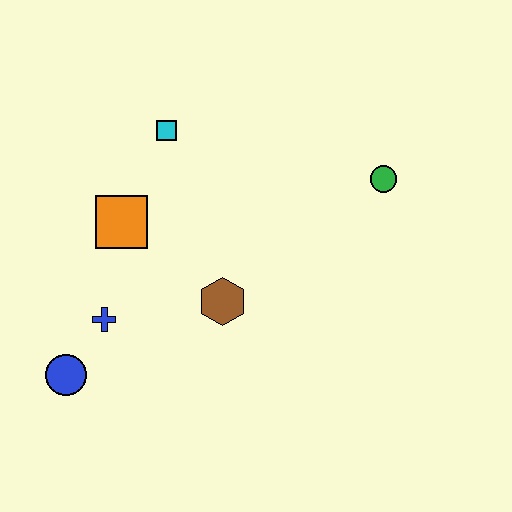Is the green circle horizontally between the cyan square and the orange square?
No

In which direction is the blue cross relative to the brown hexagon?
The blue cross is to the left of the brown hexagon.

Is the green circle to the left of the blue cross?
No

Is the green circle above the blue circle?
Yes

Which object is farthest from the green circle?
The blue circle is farthest from the green circle.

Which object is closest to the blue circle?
The blue cross is closest to the blue circle.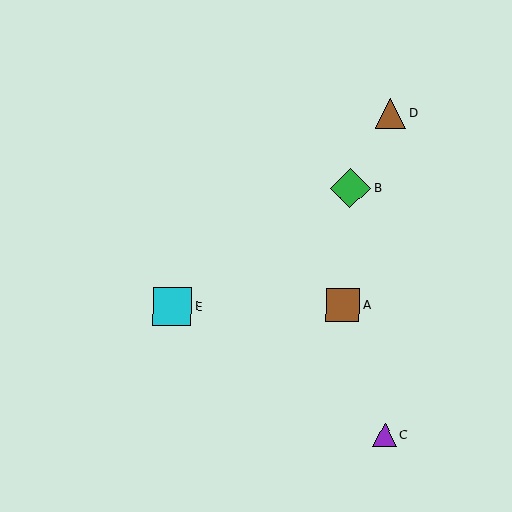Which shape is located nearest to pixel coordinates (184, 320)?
The cyan square (labeled E) at (172, 307) is nearest to that location.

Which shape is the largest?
The green diamond (labeled B) is the largest.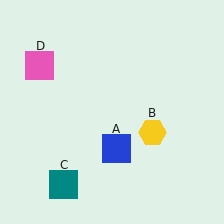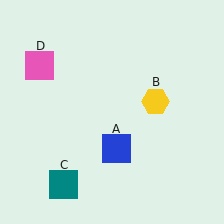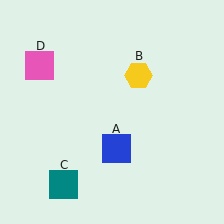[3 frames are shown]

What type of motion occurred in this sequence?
The yellow hexagon (object B) rotated counterclockwise around the center of the scene.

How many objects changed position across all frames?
1 object changed position: yellow hexagon (object B).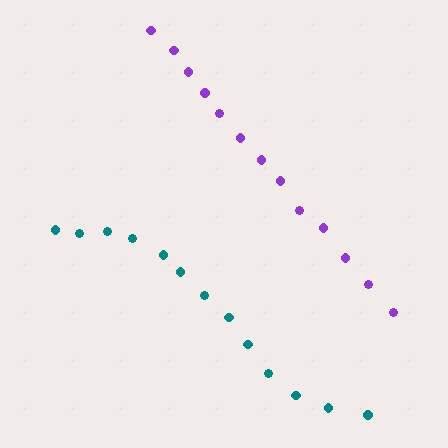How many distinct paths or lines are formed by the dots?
There are 2 distinct paths.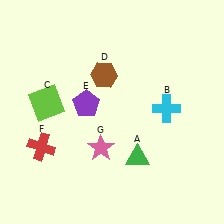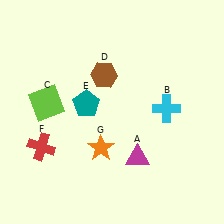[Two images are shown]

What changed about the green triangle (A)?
In Image 1, A is green. In Image 2, it changed to magenta.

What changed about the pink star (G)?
In Image 1, G is pink. In Image 2, it changed to orange.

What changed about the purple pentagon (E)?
In Image 1, E is purple. In Image 2, it changed to teal.